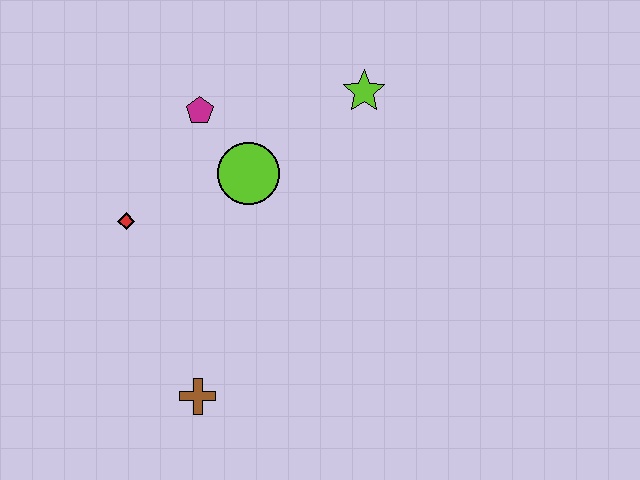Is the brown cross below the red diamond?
Yes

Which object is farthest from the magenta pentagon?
The brown cross is farthest from the magenta pentagon.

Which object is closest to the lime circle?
The magenta pentagon is closest to the lime circle.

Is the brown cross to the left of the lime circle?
Yes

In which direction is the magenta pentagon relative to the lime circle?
The magenta pentagon is above the lime circle.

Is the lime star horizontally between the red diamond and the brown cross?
No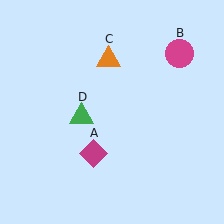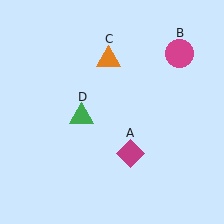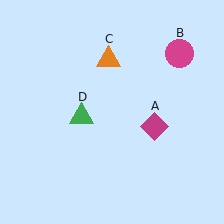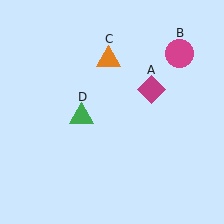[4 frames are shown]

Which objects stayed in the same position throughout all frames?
Magenta circle (object B) and orange triangle (object C) and green triangle (object D) remained stationary.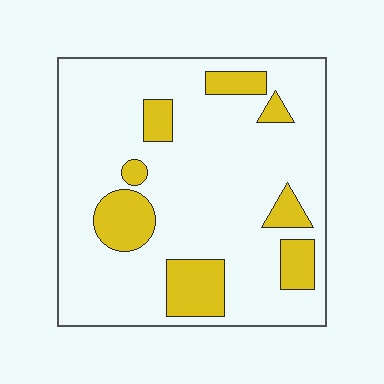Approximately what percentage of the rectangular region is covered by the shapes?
Approximately 20%.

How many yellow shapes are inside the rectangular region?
8.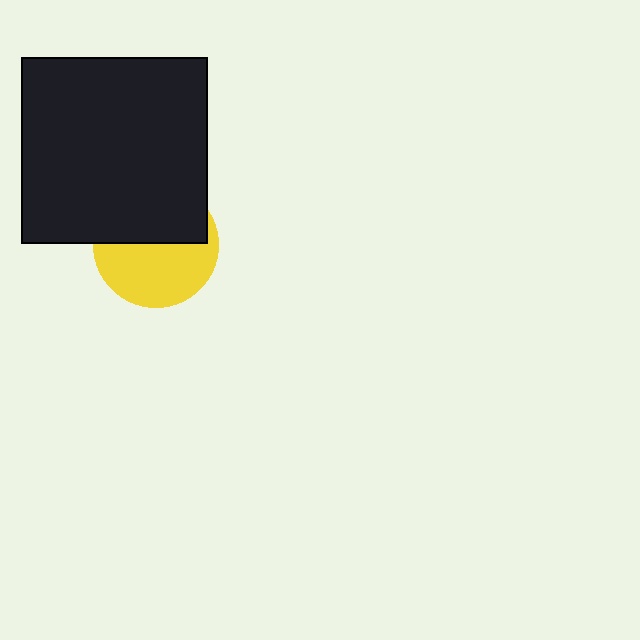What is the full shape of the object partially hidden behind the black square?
The partially hidden object is a yellow circle.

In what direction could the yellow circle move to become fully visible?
The yellow circle could move down. That would shift it out from behind the black square entirely.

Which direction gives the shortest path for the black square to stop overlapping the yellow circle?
Moving up gives the shortest separation.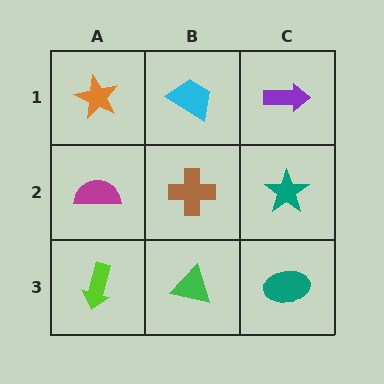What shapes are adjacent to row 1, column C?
A teal star (row 2, column C), a cyan trapezoid (row 1, column B).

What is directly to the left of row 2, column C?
A brown cross.